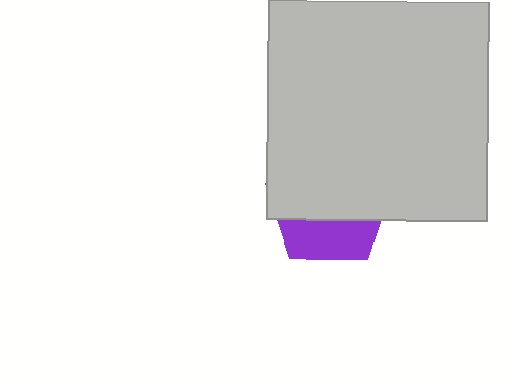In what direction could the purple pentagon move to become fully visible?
The purple pentagon could move down. That would shift it out from behind the light gray square entirely.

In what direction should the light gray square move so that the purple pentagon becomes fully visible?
The light gray square should move up. That is the shortest direction to clear the overlap and leave the purple pentagon fully visible.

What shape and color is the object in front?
The object in front is a light gray square.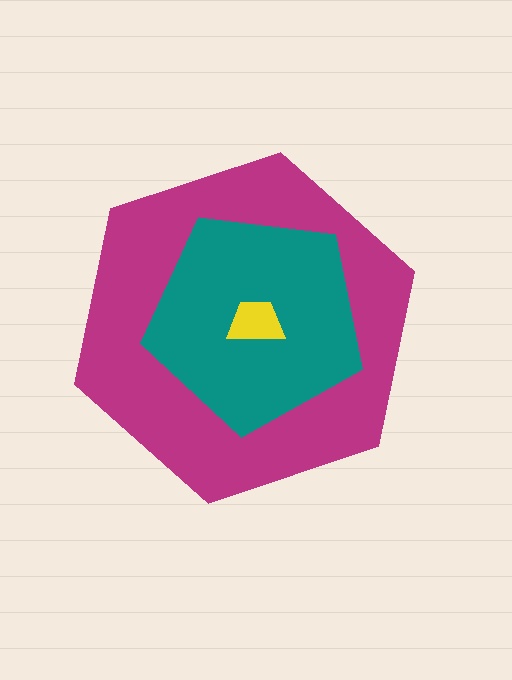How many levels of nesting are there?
3.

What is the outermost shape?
The magenta hexagon.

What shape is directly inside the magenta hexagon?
The teal pentagon.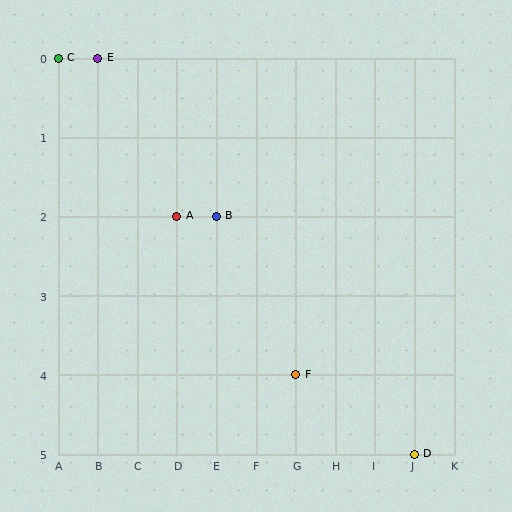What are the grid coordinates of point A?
Point A is at grid coordinates (D, 2).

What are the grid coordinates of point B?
Point B is at grid coordinates (E, 2).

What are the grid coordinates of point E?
Point E is at grid coordinates (B, 0).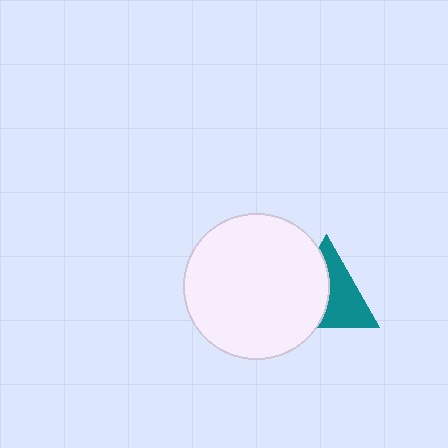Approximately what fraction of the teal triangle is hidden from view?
Roughly 49% of the teal triangle is hidden behind the white circle.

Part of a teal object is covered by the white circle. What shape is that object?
It is a triangle.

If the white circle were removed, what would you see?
You would see the complete teal triangle.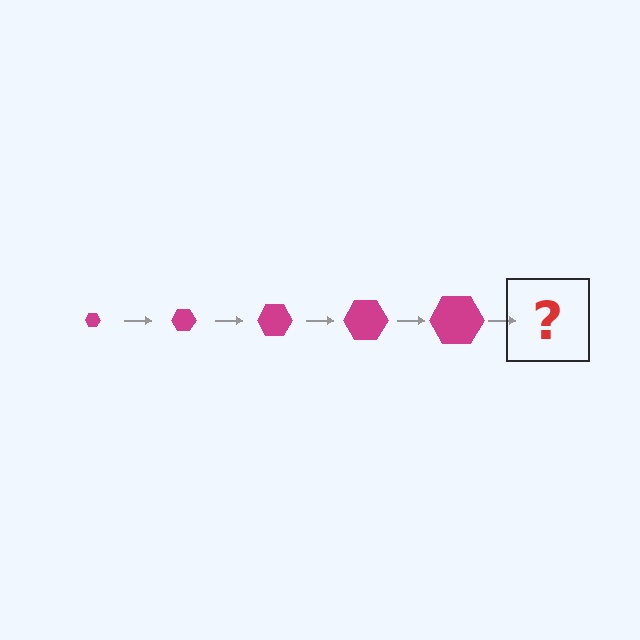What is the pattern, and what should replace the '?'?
The pattern is that the hexagon gets progressively larger each step. The '?' should be a magenta hexagon, larger than the previous one.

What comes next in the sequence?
The next element should be a magenta hexagon, larger than the previous one.